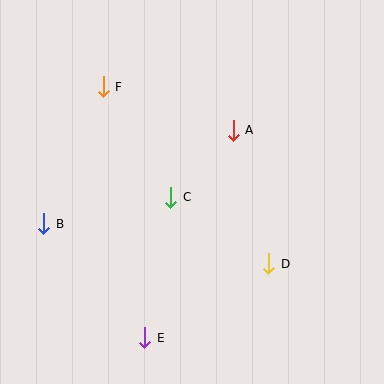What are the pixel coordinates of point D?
Point D is at (268, 264).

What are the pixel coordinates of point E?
Point E is at (145, 338).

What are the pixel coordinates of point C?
Point C is at (171, 197).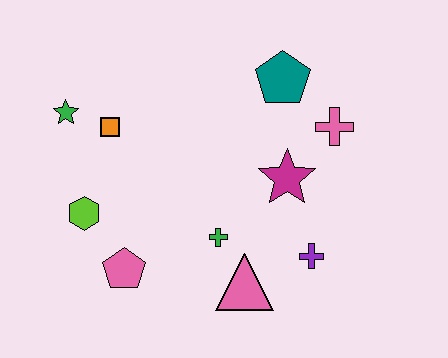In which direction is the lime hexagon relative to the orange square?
The lime hexagon is below the orange square.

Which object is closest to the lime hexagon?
The pink pentagon is closest to the lime hexagon.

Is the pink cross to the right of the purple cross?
Yes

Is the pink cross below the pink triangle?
No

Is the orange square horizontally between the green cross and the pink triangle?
No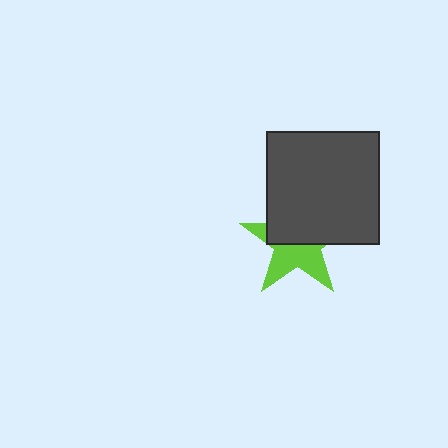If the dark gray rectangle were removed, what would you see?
You would see the complete lime star.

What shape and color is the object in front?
The object in front is a dark gray rectangle.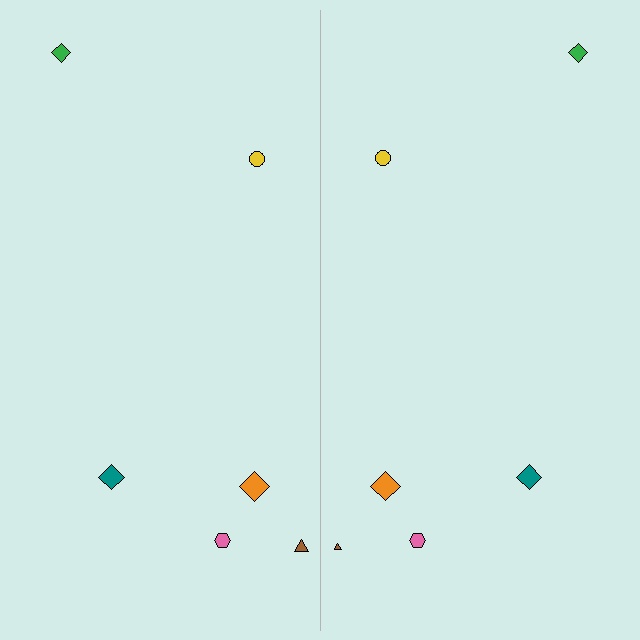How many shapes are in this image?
There are 12 shapes in this image.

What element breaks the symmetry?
The brown triangle on the right side has a different size than its mirror counterpart.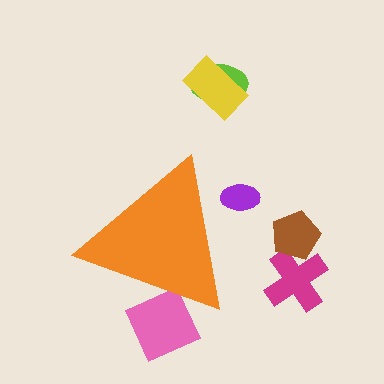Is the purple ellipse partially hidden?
Yes, the purple ellipse is partially hidden behind the orange triangle.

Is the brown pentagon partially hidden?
No, the brown pentagon is fully visible.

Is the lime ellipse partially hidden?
No, the lime ellipse is fully visible.